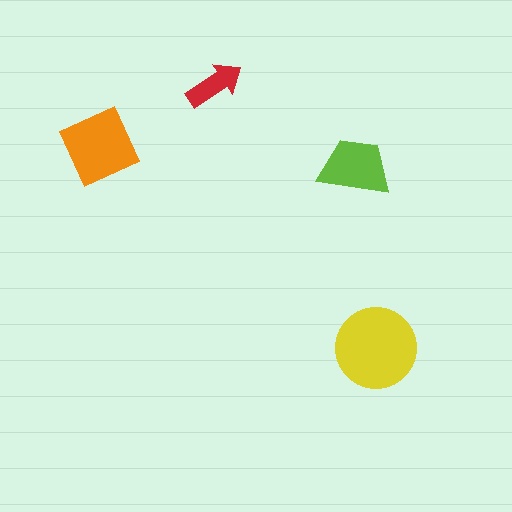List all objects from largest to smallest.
The yellow circle, the orange diamond, the lime trapezoid, the red arrow.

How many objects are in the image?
There are 4 objects in the image.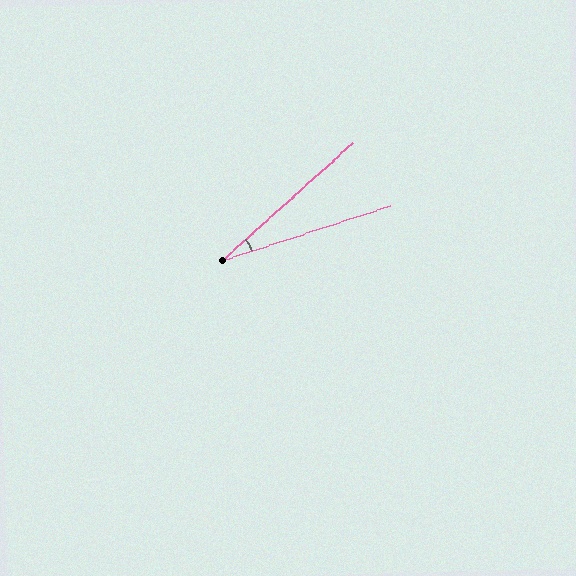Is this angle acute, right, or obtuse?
It is acute.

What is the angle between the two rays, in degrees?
Approximately 24 degrees.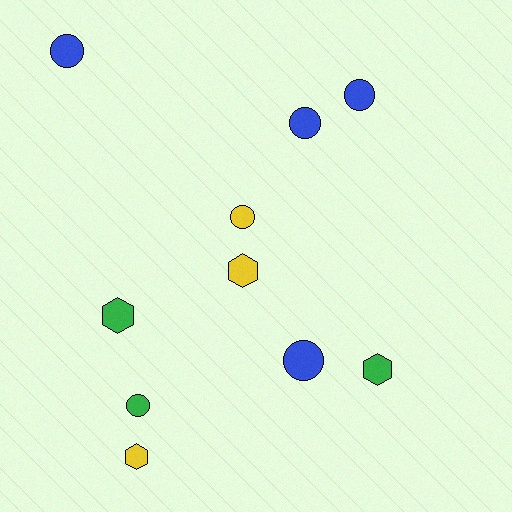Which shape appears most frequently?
Circle, with 6 objects.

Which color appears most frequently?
Blue, with 4 objects.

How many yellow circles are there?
There is 1 yellow circle.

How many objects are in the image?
There are 10 objects.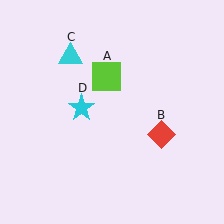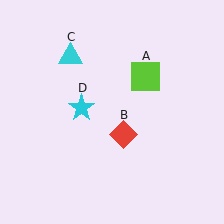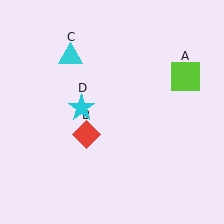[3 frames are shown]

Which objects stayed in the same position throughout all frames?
Cyan triangle (object C) and cyan star (object D) remained stationary.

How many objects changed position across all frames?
2 objects changed position: lime square (object A), red diamond (object B).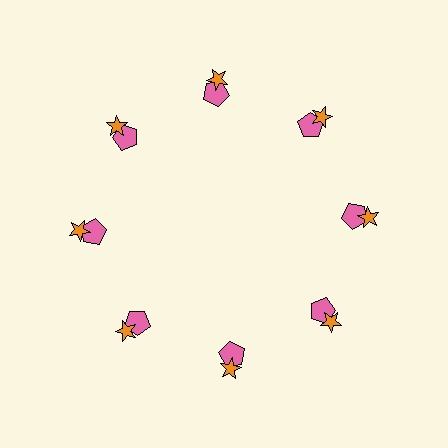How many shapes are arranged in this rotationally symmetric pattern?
There are 16 shapes, arranged in 8 groups of 2.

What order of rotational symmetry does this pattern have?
This pattern has 8-fold rotational symmetry.